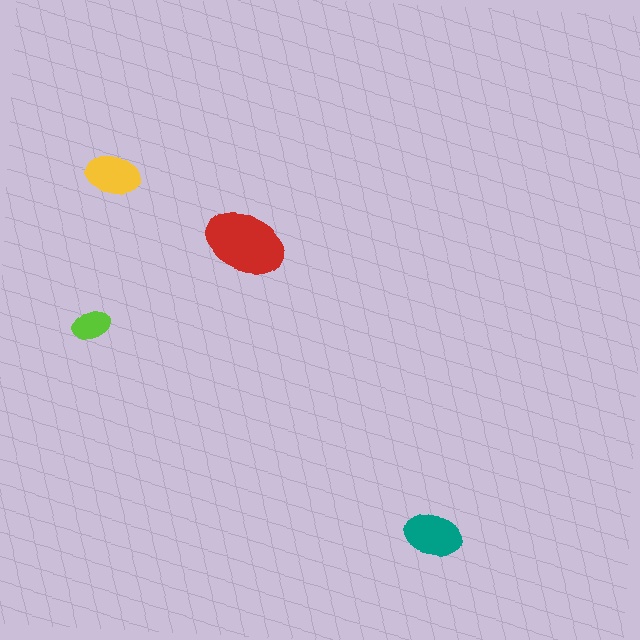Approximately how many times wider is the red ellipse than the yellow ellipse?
About 1.5 times wider.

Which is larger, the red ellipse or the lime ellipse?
The red one.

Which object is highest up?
The yellow ellipse is topmost.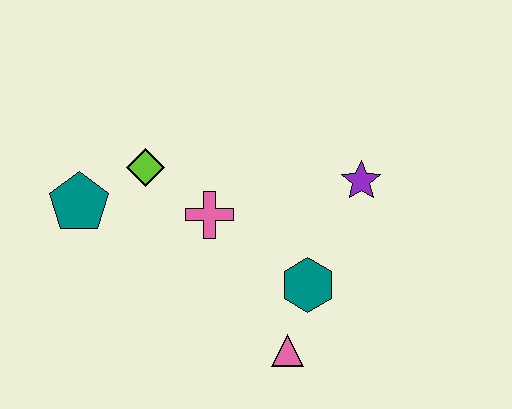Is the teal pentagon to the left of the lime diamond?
Yes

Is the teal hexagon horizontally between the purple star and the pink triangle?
Yes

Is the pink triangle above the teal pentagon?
No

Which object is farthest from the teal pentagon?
The purple star is farthest from the teal pentagon.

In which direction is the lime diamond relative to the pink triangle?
The lime diamond is above the pink triangle.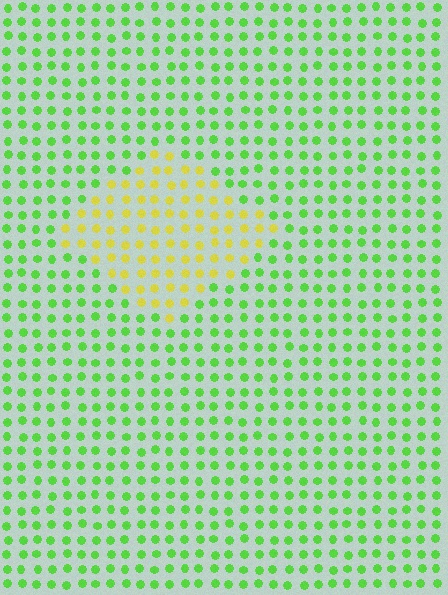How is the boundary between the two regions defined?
The boundary is defined purely by a slight shift in hue (about 52 degrees). Spacing, size, and orientation are identical on both sides.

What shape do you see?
I see a diamond.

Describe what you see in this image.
The image is filled with small lime elements in a uniform arrangement. A diamond-shaped region is visible where the elements are tinted to a slightly different hue, forming a subtle color boundary.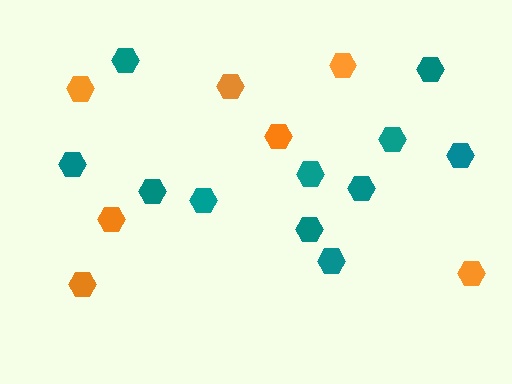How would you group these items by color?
There are 2 groups: one group of orange hexagons (7) and one group of teal hexagons (11).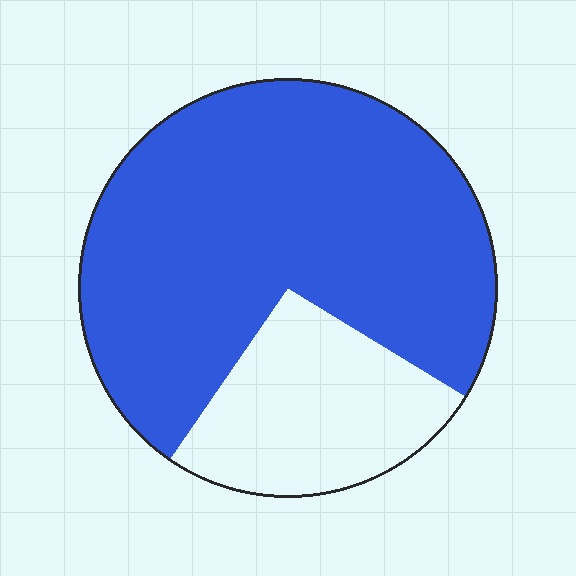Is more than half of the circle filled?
Yes.